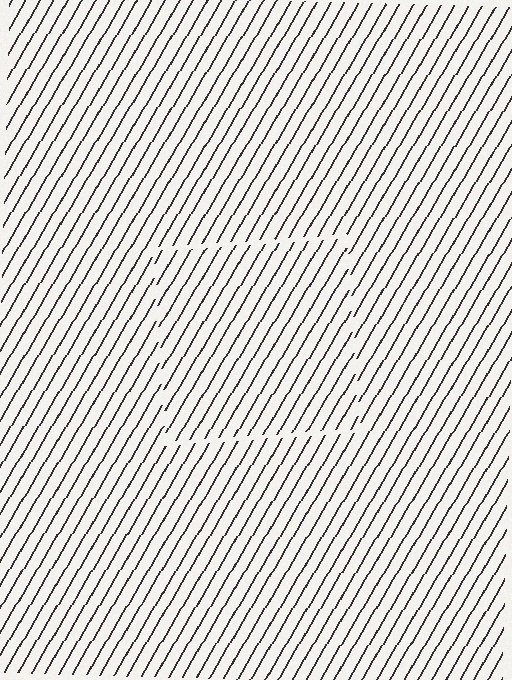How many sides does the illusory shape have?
4 sides — the line-ends trace a square.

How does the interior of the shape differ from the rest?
The interior of the shape contains the same grating, shifted by half a period — the contour is defined by the phase discontinuity where line-ends from the inner and outer gratings abut.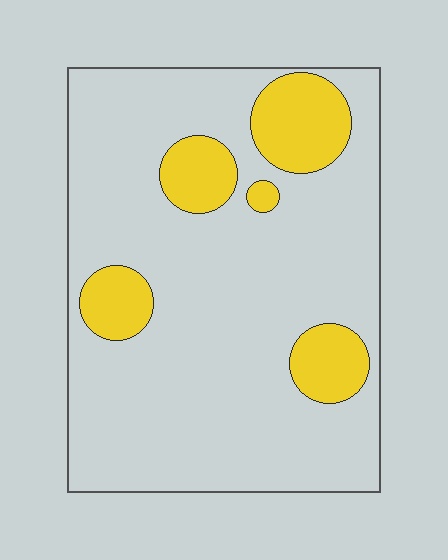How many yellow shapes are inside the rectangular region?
5.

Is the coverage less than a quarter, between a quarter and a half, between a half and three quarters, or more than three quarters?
Less than a quarter.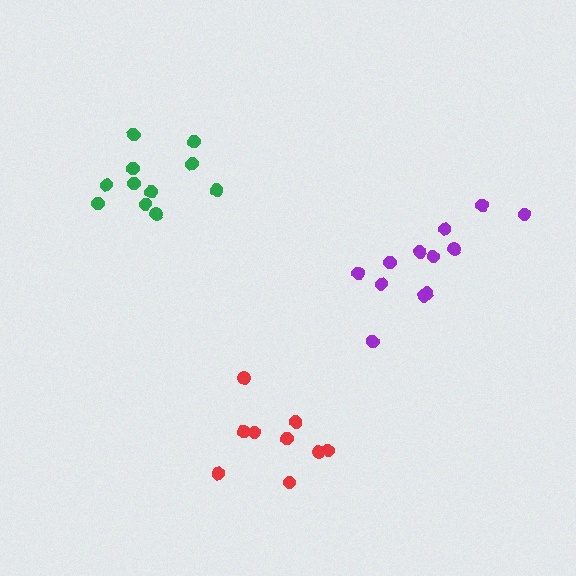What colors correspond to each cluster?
The clusters are colored: purple, red, green.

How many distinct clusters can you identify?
There are 3 distinct clusters.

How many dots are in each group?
Group 1: 12 dots, Group 2: 9 dots, Group 3: 11 dots (32 total).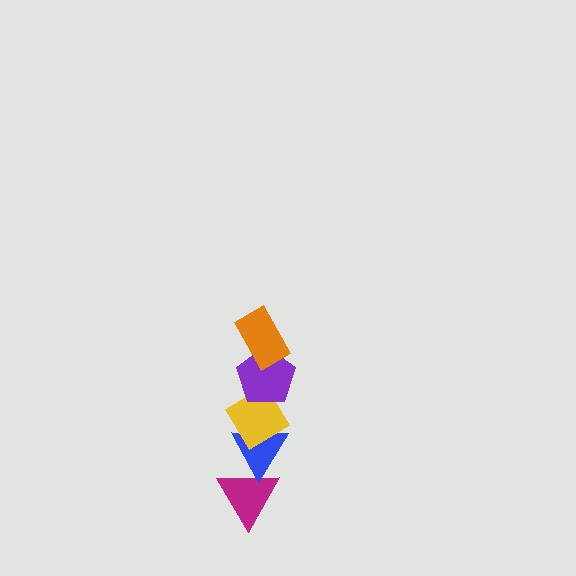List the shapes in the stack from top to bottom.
From top to bottom: the orange rectangle, the purple pentagon, the yellow diamond, the blue triangle, the magenta triangle.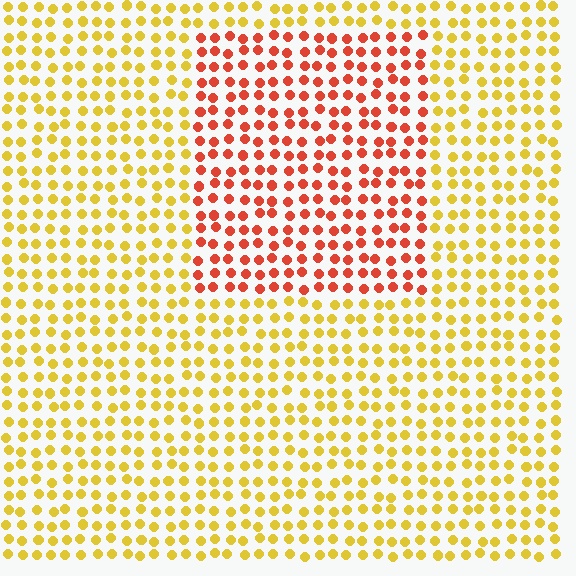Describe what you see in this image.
The image is filled with small yellow elements in a uniform arrangement. A rectangle-shaped region is visible where the elements are tinted to a slightly different hue, forming a subtle color boundary.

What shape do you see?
I see a rectangle.